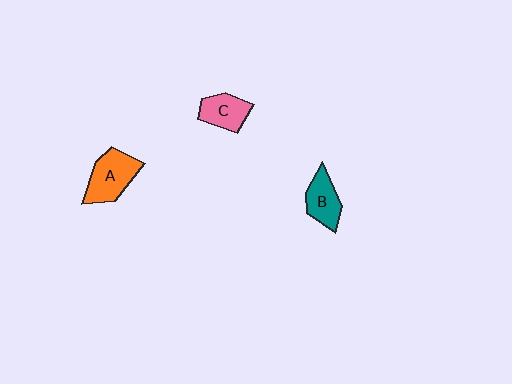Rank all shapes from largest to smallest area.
From largest to smallest: A (orange), B (teal), C (pink).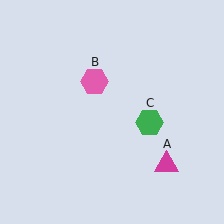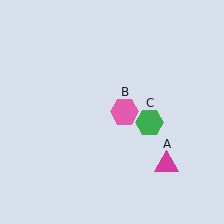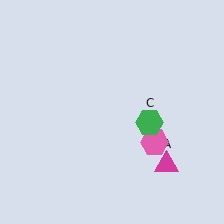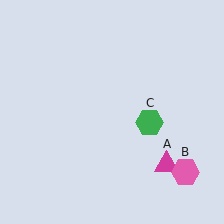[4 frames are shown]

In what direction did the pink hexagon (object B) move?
The pink hexagon (object B) moved down and to the right.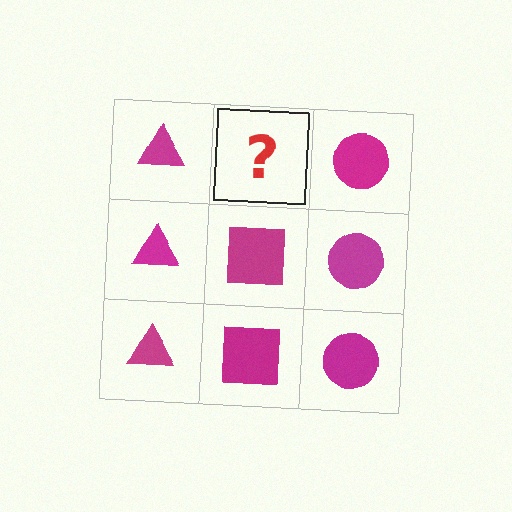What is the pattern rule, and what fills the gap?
The rule is that each column has a consistent shape. The gap should be filled with a magenta square.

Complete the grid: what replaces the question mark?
The question mark should be replaced with a magenta square.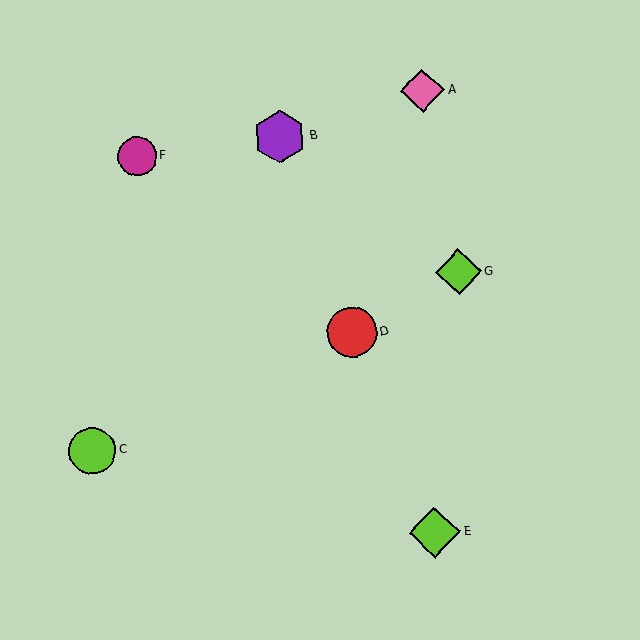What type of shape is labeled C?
Shape C is a lime circle.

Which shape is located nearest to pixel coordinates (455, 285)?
The lime diamond (labeled G) at (458, 272) is nearest to that location.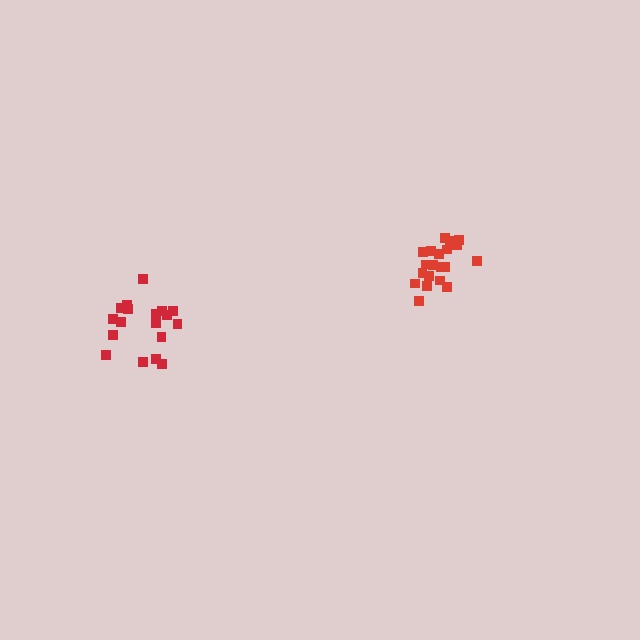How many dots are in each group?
Group 1: 18 dots, Group 2: 20 dots (38 total).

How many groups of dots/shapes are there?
There are 2 groups.